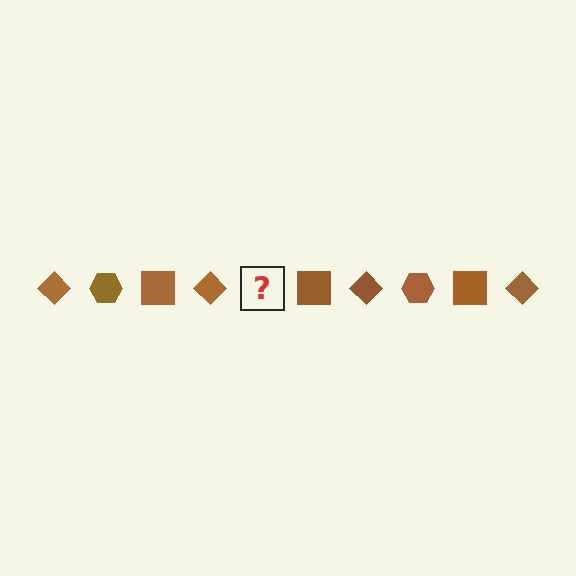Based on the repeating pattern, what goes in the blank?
The blank should be a brown hexagon.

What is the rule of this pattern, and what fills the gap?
The rule is that the pattern cycles through diamond, hexagon, square shapes in brown. The gap should be filled with a brown hexagon.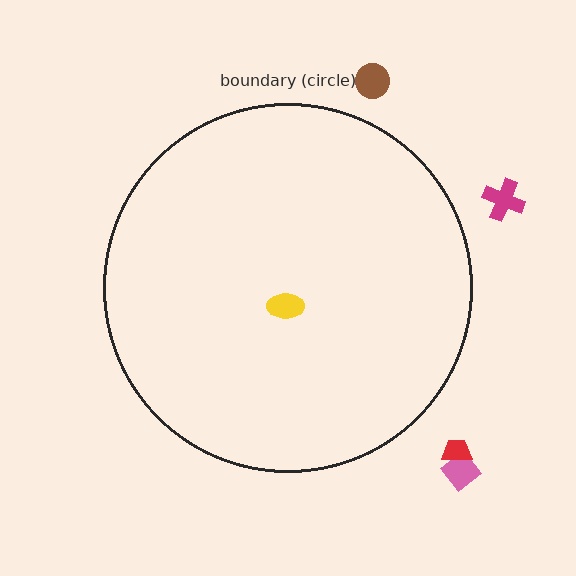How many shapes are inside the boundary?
1 inside, 4 outside.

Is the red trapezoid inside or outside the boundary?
Outside.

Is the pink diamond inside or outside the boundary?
Outside.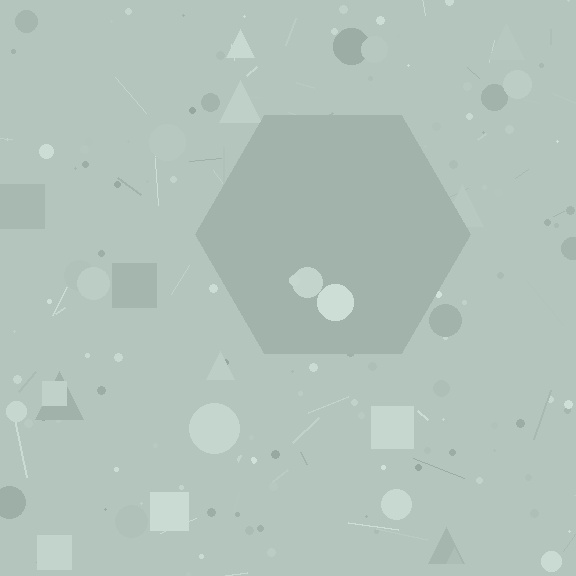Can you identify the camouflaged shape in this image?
The camouflaged shape is a hexagon.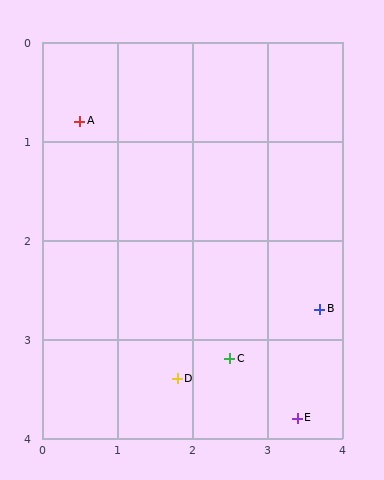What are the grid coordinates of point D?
Point D is at approximately (1.8, 3.4).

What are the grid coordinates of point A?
Point A is at approximately (0.5, 0.8).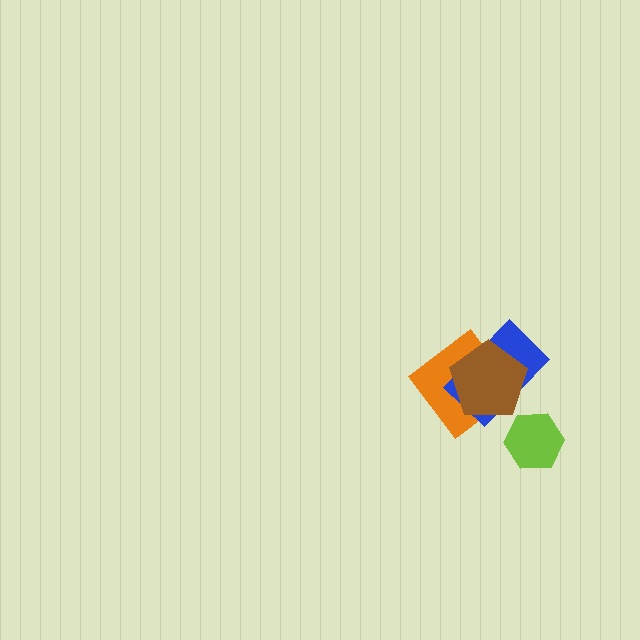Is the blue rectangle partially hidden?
Yes, it is partially covered by another shape.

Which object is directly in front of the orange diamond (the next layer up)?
The blue rectangle is directly in front of the orange diamond.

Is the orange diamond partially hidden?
Yes, it is partially covered by another shape.